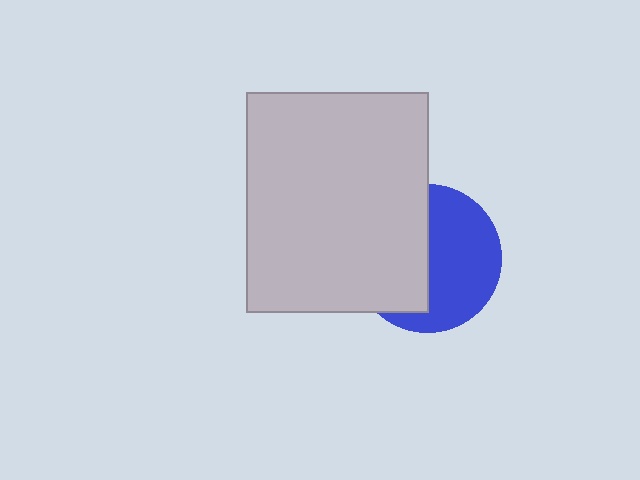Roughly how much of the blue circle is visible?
About half of it is visible (roughly 52%).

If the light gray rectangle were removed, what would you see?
You would see the complete blue circle.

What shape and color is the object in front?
The object in front is a light gray rectangle.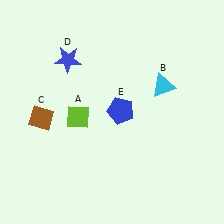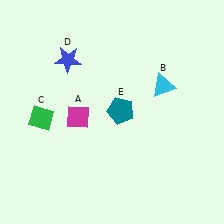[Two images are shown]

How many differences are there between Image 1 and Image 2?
There are 3 differences between the two images.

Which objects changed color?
A changed from lime to magenta. C changed from brown to green. E changed from blue to teal.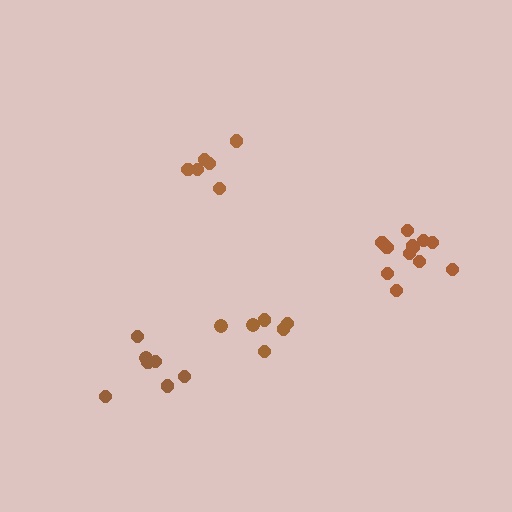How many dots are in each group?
Group 1: 7 dots, Group 2: 6 dots, Group 3: 12 dots, Group 4: 6 dots (31 total).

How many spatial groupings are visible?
There are 4 spatial groupings.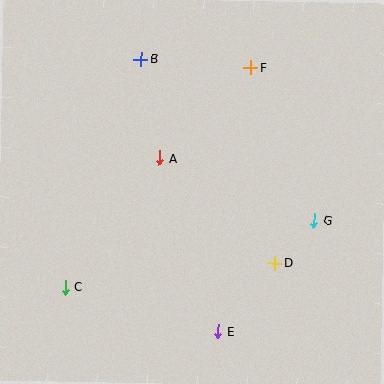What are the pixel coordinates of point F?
Point F is at (251, 68).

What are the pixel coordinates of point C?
Point C is at (65, 287).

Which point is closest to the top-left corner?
Point B is closest to the top-left corner.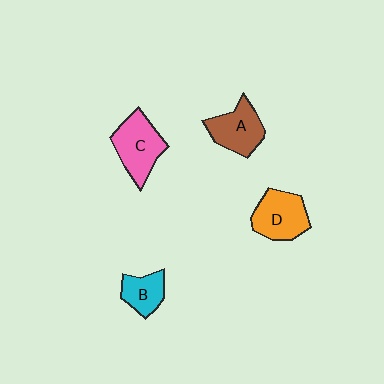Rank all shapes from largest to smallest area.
From largest to smallest: C (pink), D (orange), A (brown), B (cyan).